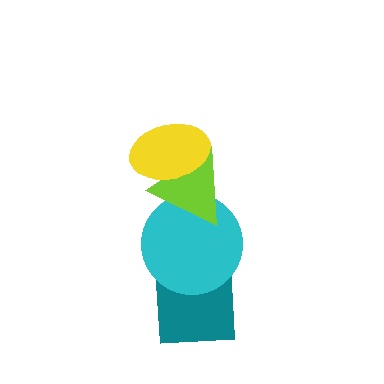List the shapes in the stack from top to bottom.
From top to bottom: the yellow ellipse, the lime triangle, the cyan circle, the teal square.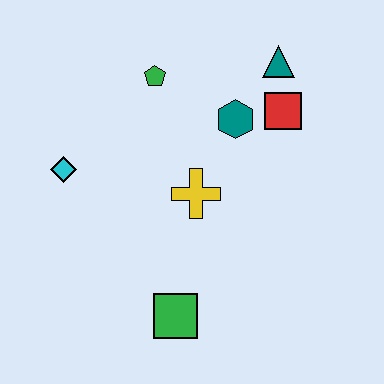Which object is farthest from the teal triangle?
The green square is farthest from the teal triangle.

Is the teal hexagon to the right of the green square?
Yes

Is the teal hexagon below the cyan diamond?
No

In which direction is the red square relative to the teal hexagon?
The red square is to the right of the teal hexagon.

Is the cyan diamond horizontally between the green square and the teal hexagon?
No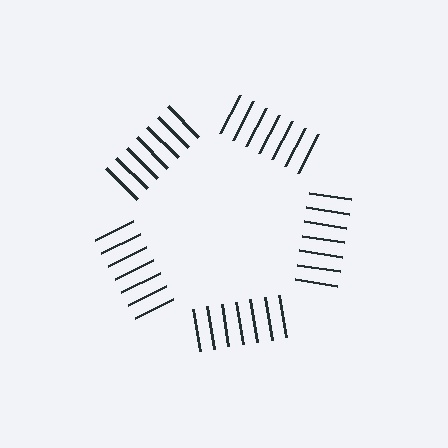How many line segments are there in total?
35 — 7 along each of the 5 edges.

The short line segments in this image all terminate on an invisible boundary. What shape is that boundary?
An illusory pentagon — the line segments terminate on its edges but no continuous stroke is drawn.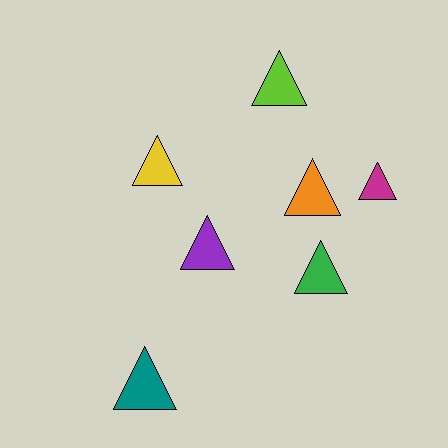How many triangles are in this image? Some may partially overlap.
There are 7 triangles.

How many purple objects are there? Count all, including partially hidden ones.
There is 1 purple object.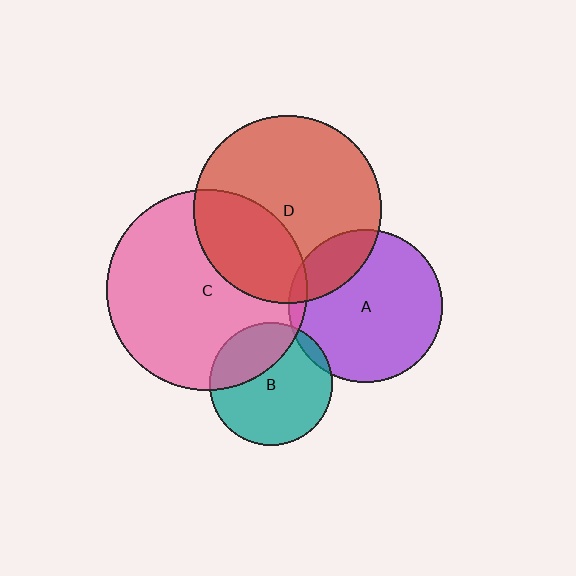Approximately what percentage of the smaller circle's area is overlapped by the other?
Approximately 20%.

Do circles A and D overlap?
Yes.